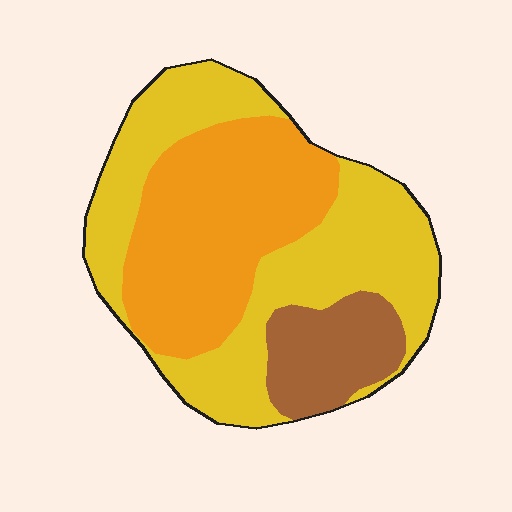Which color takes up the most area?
Yellow, at roughly 50%.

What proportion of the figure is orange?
Orange takes up about three eighths (3/8) of the figure.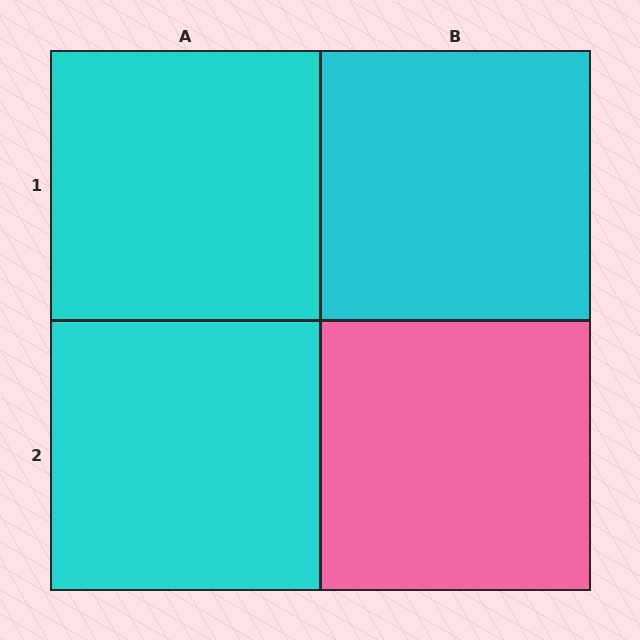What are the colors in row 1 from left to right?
Cyan, cyan.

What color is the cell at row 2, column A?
Cyan.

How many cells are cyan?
3 cells are cyan.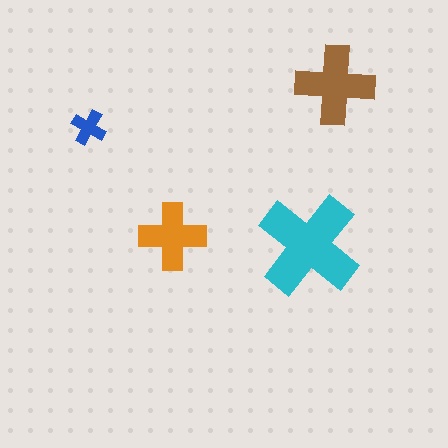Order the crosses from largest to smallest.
the cyan one, the brown one, the orange one, the blue one.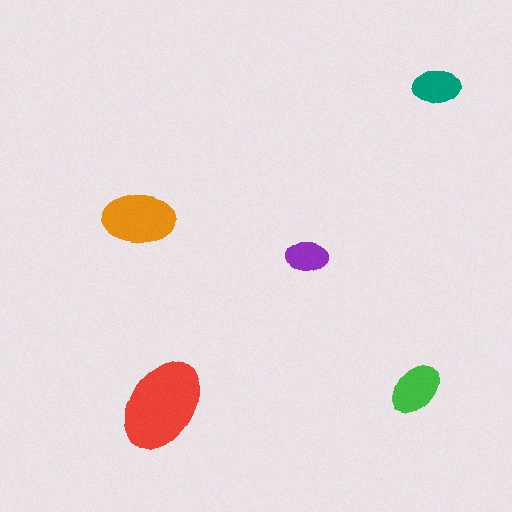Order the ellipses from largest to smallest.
the red one, the orange one, the green one, the teal one, the purple one.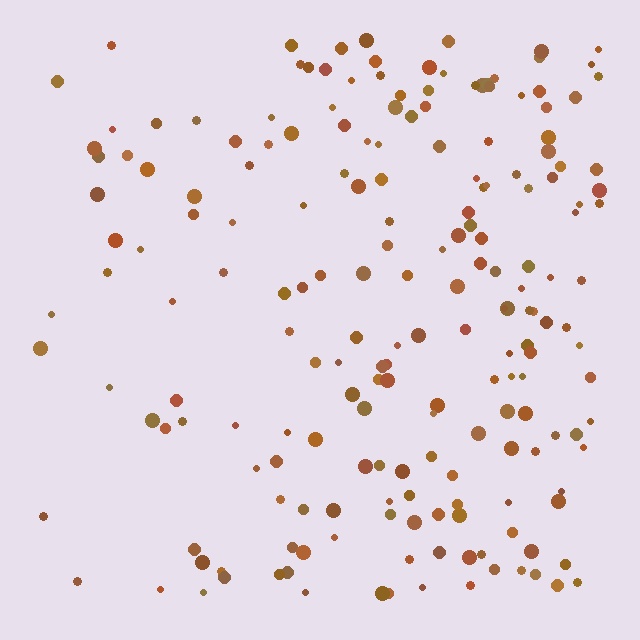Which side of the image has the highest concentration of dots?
The right.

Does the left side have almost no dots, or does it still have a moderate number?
Still a moderate number, just noticeably fewer than the right.